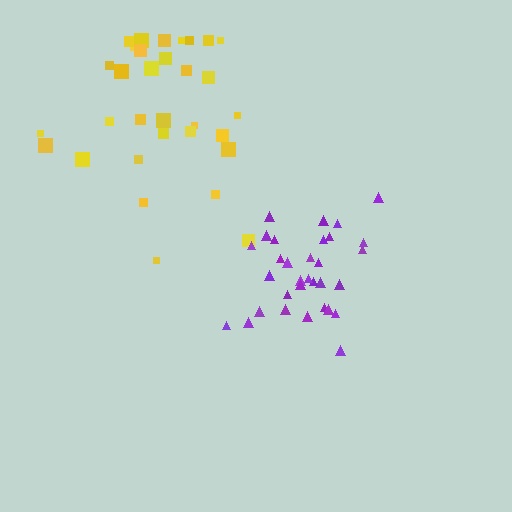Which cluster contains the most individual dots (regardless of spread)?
Yellow (32).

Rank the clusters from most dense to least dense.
purple, yellow.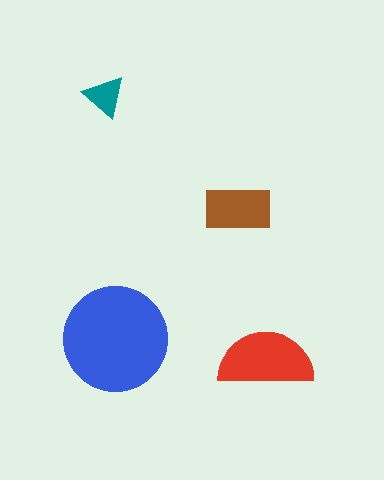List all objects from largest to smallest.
The blue circle, the red semicircle, the brown rectangle, the teal triangle.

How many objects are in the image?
There are 4 objects in the image.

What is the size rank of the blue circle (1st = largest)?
1st.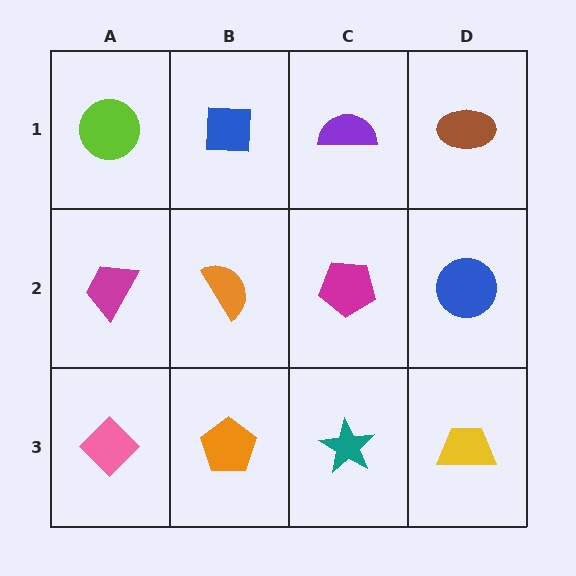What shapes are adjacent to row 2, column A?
A lime circle (row 1, column A), a pink diamond (row 3, column A), an orange semicircle (row 2, column B).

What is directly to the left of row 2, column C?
An orange semicircle.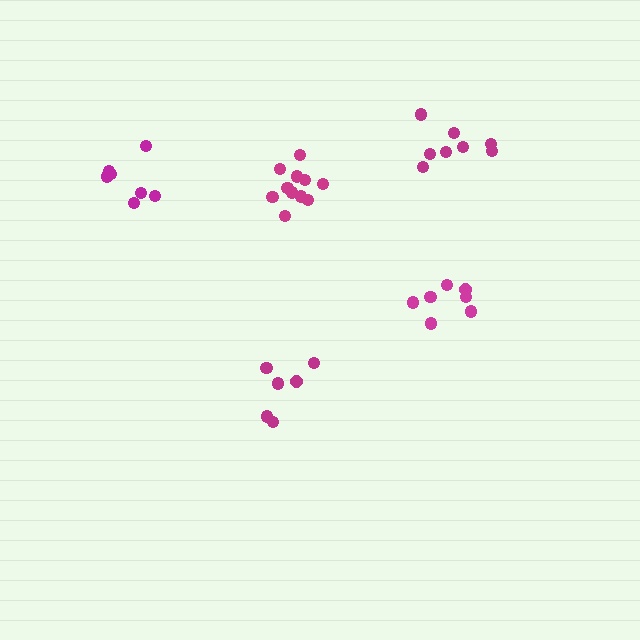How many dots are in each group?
Group 1: 8 dots, Group 2: 7 dots, Group 3: 6 dots, Group 4: 11 dots, Group 5: 7 dots (39 total).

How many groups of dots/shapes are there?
There are 5 groups.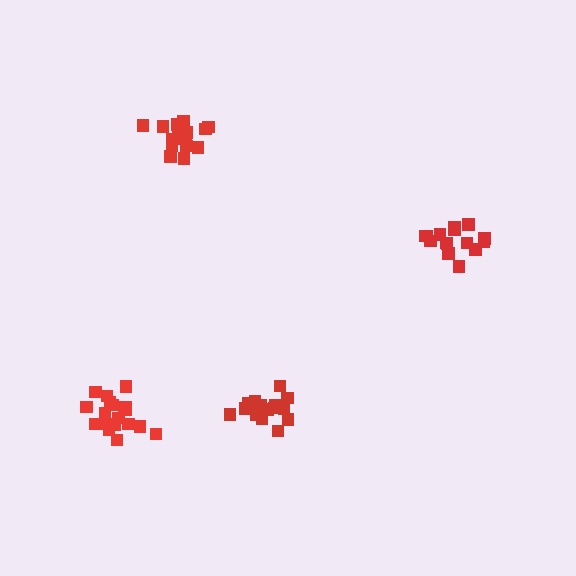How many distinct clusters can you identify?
There are 4 distinct clusters.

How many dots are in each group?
Group 1: 16 dots, Group 2: 15 dots, Group 3: 19 dots, Group 4: 17 dots (67 total).